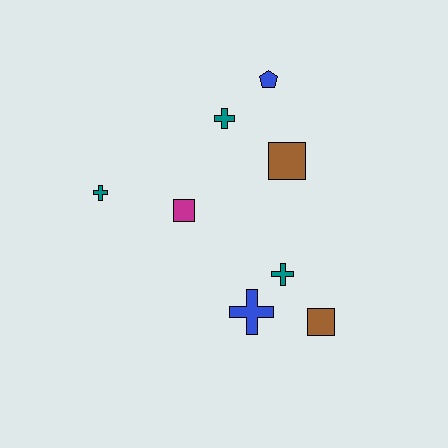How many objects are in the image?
There are 8 objects.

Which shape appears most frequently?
Cross, with 4 objects.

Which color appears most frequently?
Teal, with 3 objects.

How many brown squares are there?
There are 2 brown squares.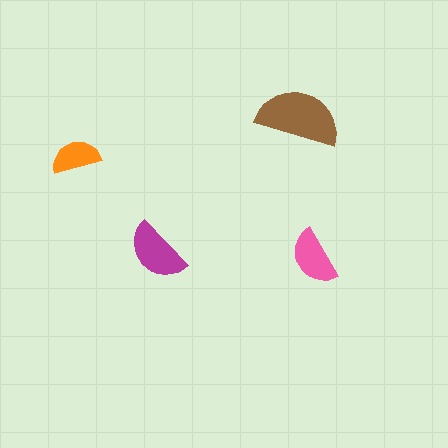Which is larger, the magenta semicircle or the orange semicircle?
The magenta one.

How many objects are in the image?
There are 4 objects in the image.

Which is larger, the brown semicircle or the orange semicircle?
The brown one.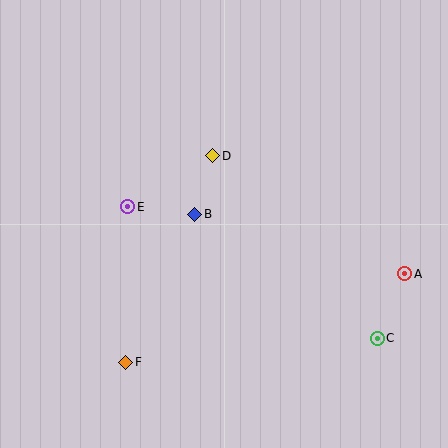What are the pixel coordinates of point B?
Point B is at (195, 214).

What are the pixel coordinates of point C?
Point C is at (377, 338).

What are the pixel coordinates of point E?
Point E is at (128, 207).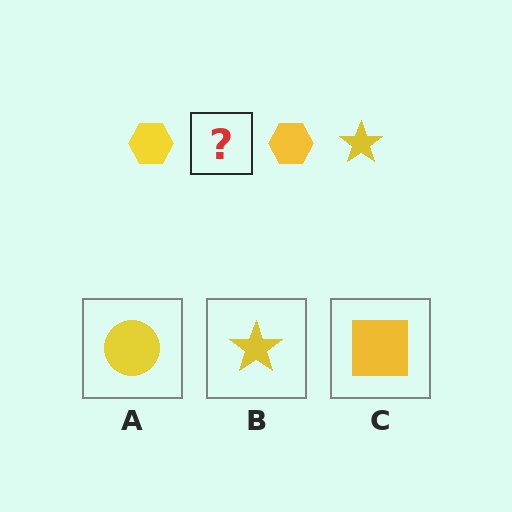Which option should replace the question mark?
Option B.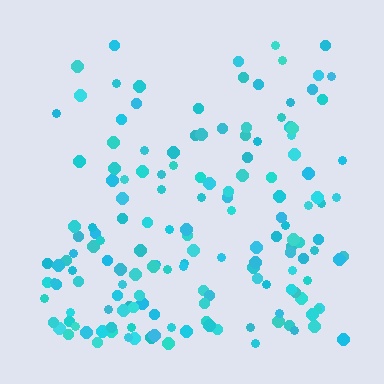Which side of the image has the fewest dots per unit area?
The top.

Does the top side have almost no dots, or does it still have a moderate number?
Still a moderate number, just noticeably fewer than the bottom.